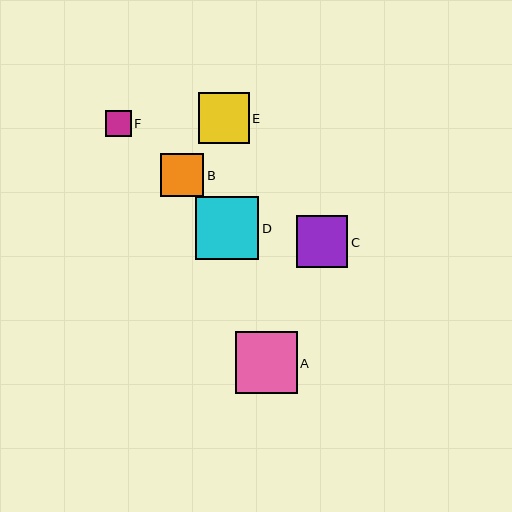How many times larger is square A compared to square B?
Square A is approximately 1.4 times the size of square B.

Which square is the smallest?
Square F is the smallest with a size of approximately 26 pixels.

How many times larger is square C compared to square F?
Square C is approximately 2.0 times the size of square F.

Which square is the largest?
Square D is the largest with a size of approximately 64 pixels.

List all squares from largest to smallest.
From largest to smallest: D, A, C, E, B, F.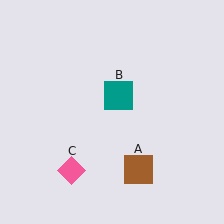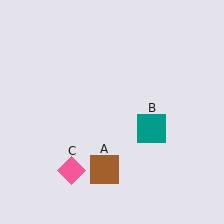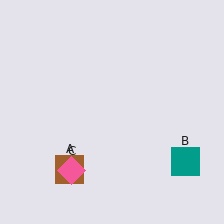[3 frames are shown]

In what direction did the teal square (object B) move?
The teal square (object B) moved down and to the right.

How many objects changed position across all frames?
2 objects changed position: brown square (object A), teal square (object B).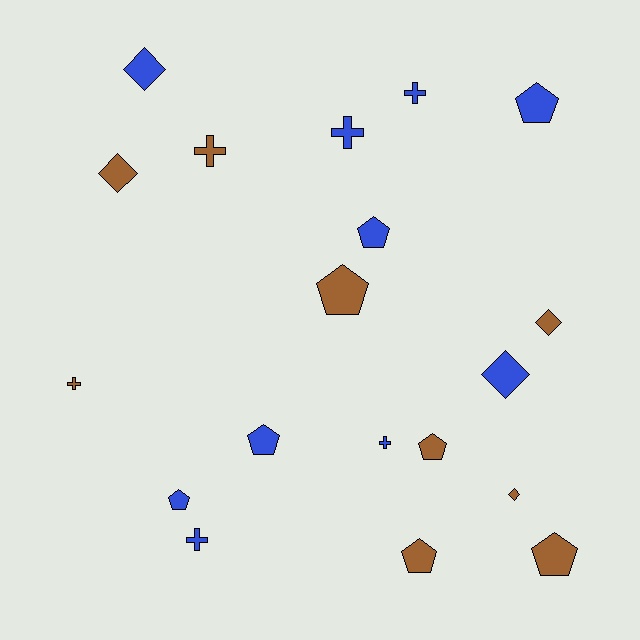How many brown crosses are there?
There are 2 brown crosses.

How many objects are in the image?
There are 19 objects.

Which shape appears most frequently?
Pentagon, with 8 objects.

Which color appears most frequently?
Blue, with 10 objects.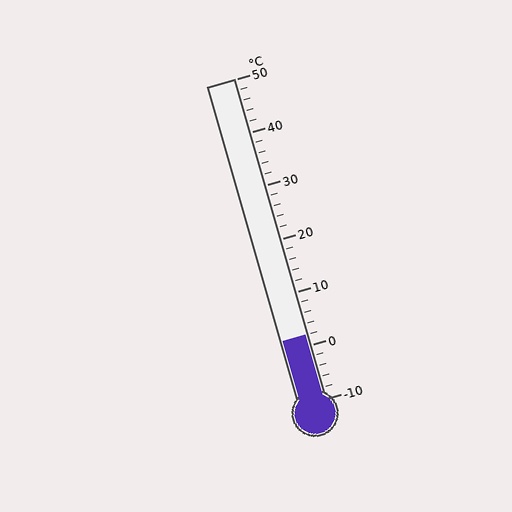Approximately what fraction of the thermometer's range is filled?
The thermometer is filled to approximately 20% of its range.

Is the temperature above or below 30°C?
The temperature is below 30°C.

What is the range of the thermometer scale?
The thermometer scale ranges from -10°C to 50°C.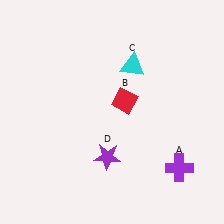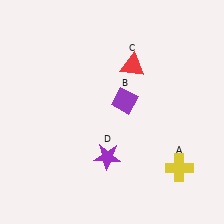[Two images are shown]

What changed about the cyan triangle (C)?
In Image 1, C is cyan. In Image 2, it changed to red.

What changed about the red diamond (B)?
In Image 1, B is red. In Image 2, it changed to purple.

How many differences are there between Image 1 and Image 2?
There are 3 differences between the two images.